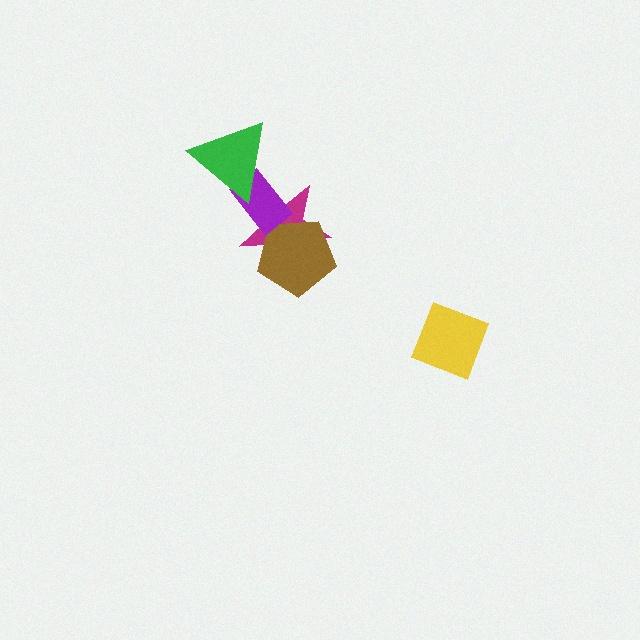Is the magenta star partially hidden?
Yes, it is partially covered by another shape.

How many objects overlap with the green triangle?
2 objects overlap with the green triangle.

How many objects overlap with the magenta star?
3 objects overlap with the magenta star.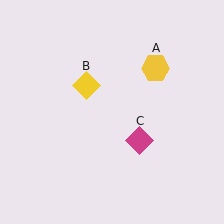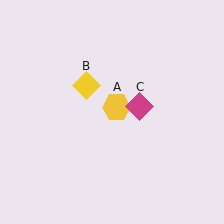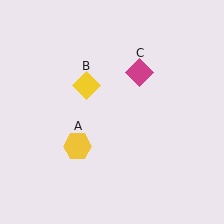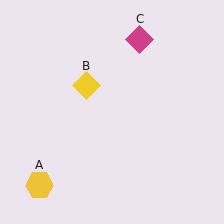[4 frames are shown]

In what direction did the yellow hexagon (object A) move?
The yellow hexagon (object A) moved down and to the left.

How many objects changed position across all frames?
2 objects changed position: yellow hexagon (object A), magenta diamond (object C).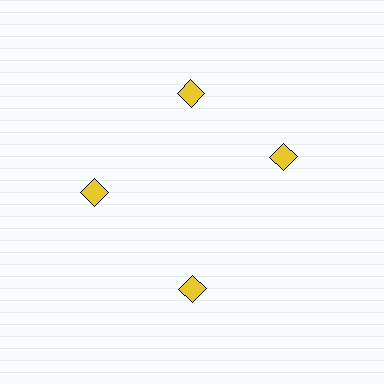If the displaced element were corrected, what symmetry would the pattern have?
It would have 4-fold rotational symmetry — the pattern would map onto itself every 90 degrees.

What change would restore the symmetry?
The symmetry would be restored by rotating it back into even spacing with its neighbors so that all 4 diamonds sit at equal angles and equal distance from the center.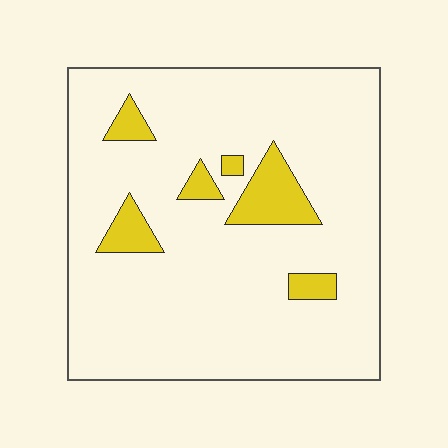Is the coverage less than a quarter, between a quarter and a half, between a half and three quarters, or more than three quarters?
Less than a quarter.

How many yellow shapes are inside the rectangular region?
6.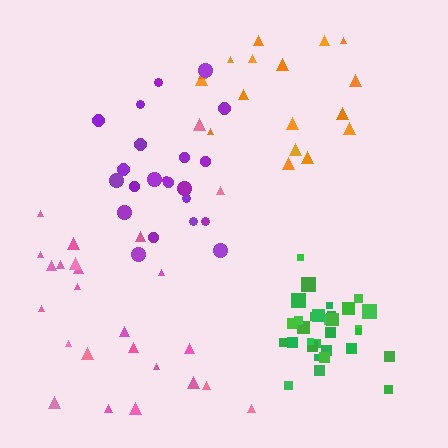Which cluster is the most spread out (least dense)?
Pink.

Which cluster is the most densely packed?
Green.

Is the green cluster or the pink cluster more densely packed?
Green.